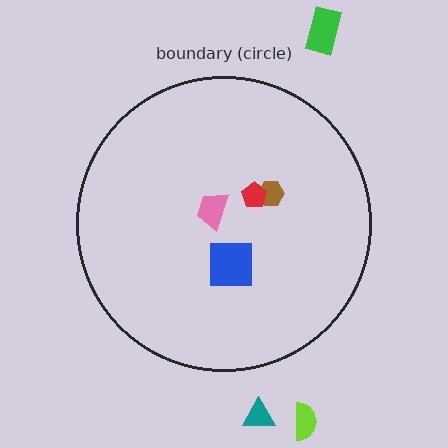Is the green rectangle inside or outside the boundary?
Outside.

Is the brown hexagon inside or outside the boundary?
Inside.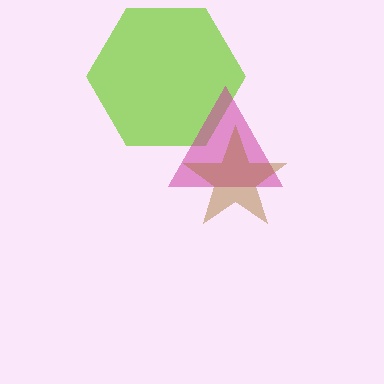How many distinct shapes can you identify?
There are 3 distinct shapes: a lime hexagon, a magenta triangle, a brown star.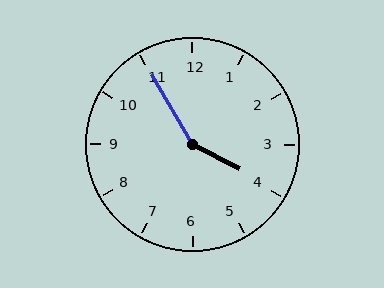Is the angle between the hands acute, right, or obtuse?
It is obtuse.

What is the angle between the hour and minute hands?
Approximately 148 degrees.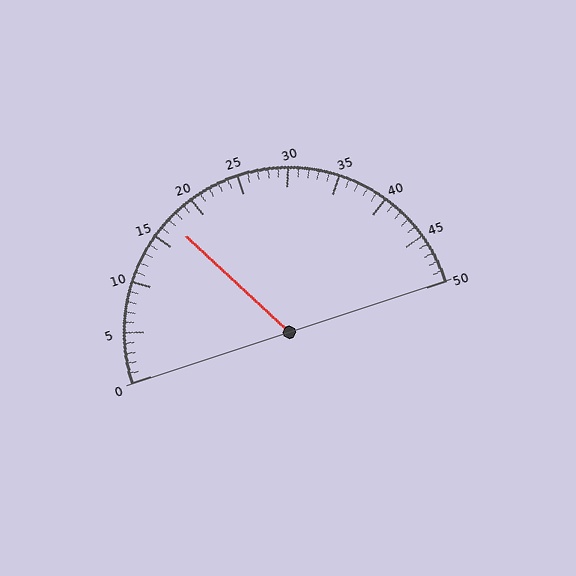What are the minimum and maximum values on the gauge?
The gauge ranges from 0 to 50.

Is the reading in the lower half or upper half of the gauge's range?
The reading is in the lower half of the range (0 to 50).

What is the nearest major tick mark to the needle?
The nearest major tick mark is 15.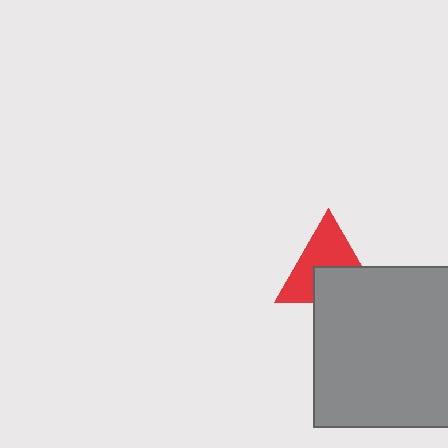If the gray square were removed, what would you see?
You would see the complete red triangle.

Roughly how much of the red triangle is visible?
About half of it is visible (roughly 57%).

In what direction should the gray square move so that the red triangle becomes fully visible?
The gray square should move down. That is the shortest direction to clear the overlap and leave the red triangle fully visible.